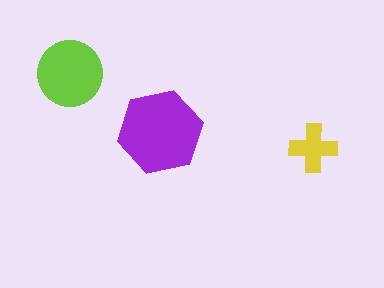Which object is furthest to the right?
The yellow cross is rightmost.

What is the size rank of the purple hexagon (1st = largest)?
1st.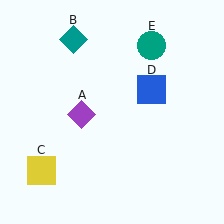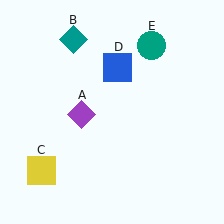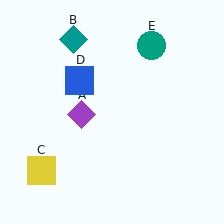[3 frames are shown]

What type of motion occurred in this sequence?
The blue square (object D) rotated counterclockwise around the center of the scene.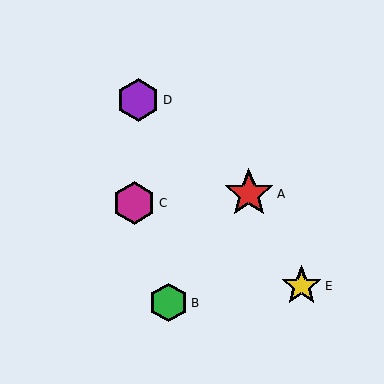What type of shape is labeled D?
Shape D is a purple hexagon.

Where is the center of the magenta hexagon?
The center of the magenta hexagon is at (134, 203).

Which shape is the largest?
The red star (labeled A) is the largest.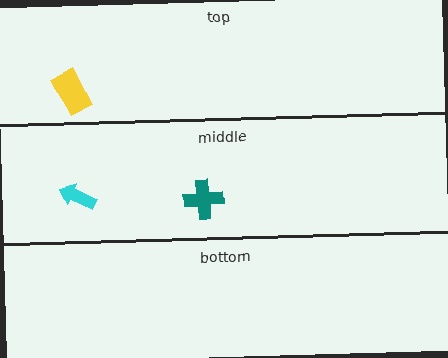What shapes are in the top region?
The yellow rectangle.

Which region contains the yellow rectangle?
The top region.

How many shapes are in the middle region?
2.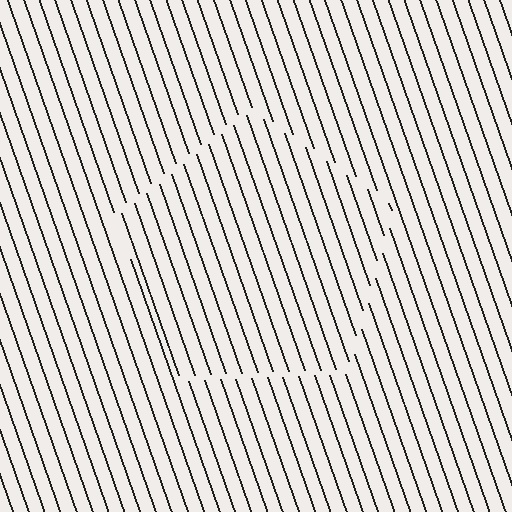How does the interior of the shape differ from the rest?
The interior of the shape contains the same grating, shifted by half a period — the contour is defined by the phase discontinuity where line-ends from the inner and outer gratings abut.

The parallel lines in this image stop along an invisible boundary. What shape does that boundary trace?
An illusory pentagon. The interior of the shape contains the same grating, shifted by half a period — the contour is defined by the phase discontinuity where line-ends from the inner and outer gratings abut.